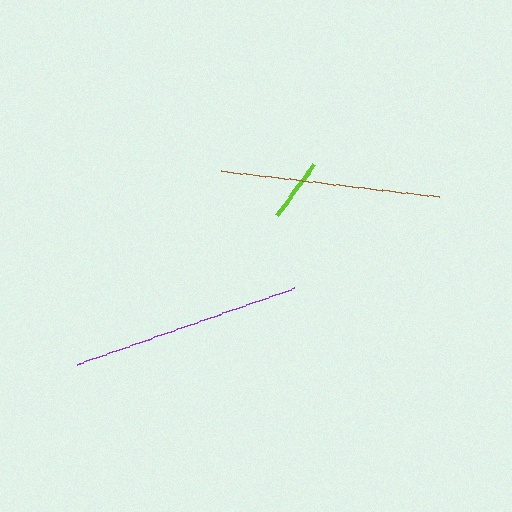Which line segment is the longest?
The purple line is the longest at approximately 231 pixels.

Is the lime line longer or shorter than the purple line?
The purple line is longer than the lime line.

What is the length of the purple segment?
The purple segment is approximately 231 pixels long.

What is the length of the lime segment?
The lime segment is approximately 63 pixels long.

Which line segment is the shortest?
The lime line is the shortest at approximately 63 pixels.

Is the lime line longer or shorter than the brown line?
The brown line is longer than the lime line.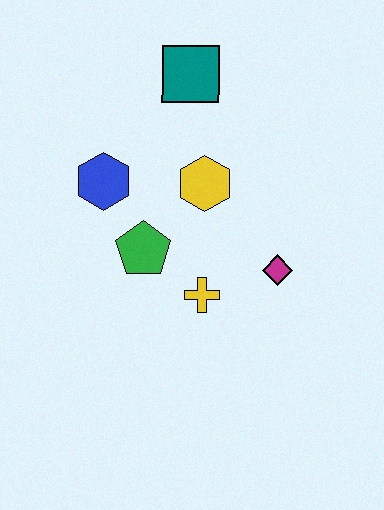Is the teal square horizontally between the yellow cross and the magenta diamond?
No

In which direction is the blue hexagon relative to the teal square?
The blue hexagon is below the teal square.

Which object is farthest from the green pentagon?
The teal square is farthest from the green pentagon.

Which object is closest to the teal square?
The yellow hexagon is closest to the teal square.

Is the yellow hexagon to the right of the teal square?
Yes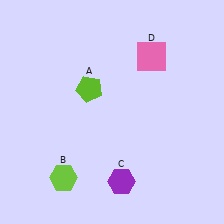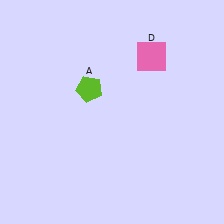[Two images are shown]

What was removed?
The purple hexagon (C), the lime hexagon (B) were removed in Image 2.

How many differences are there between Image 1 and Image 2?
There are 2 differences between the two images.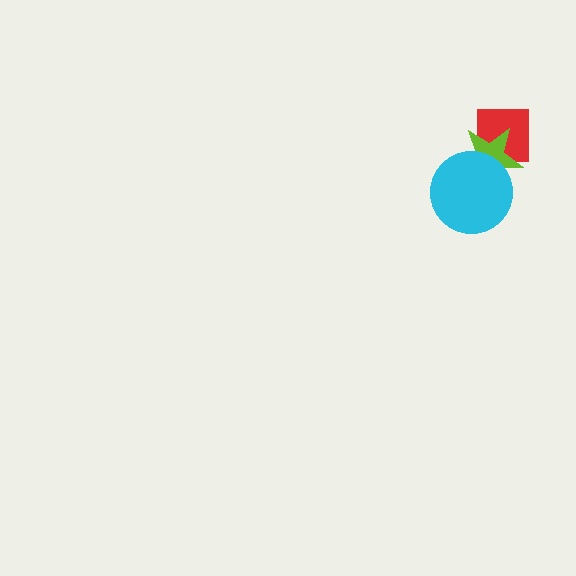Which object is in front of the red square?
The lime star is in front of the red square.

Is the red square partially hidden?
Yes, it is partially covered by another shape.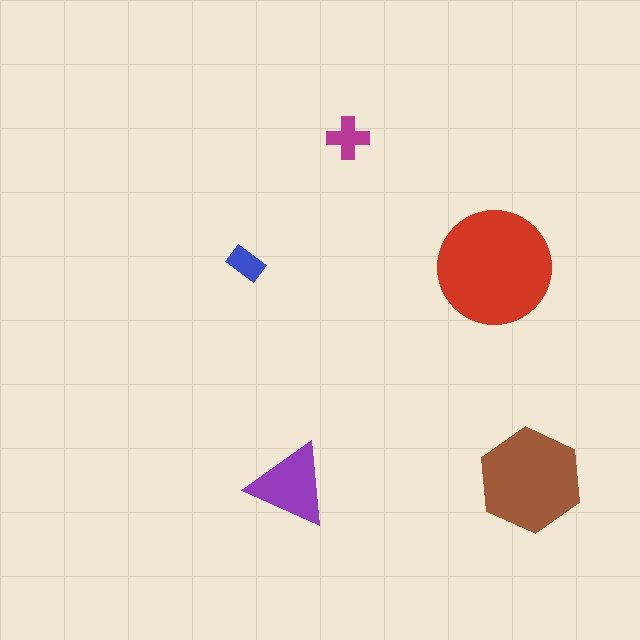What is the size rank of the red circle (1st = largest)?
1st.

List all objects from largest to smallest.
The red circle, the brown hexagon, the purple triangle, the magenta cross, the blue rectangle.